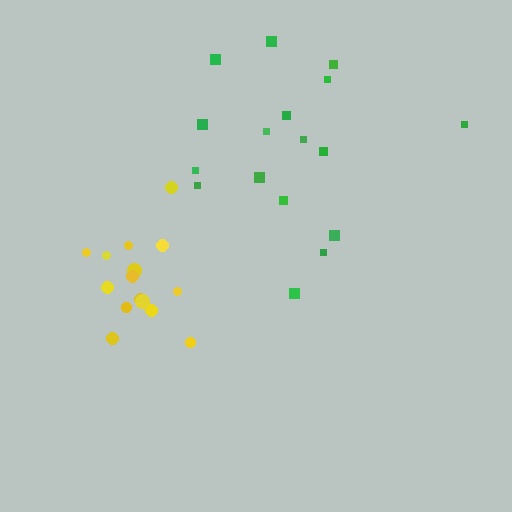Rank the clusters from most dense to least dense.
yellow, green.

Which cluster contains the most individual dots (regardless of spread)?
Green (17).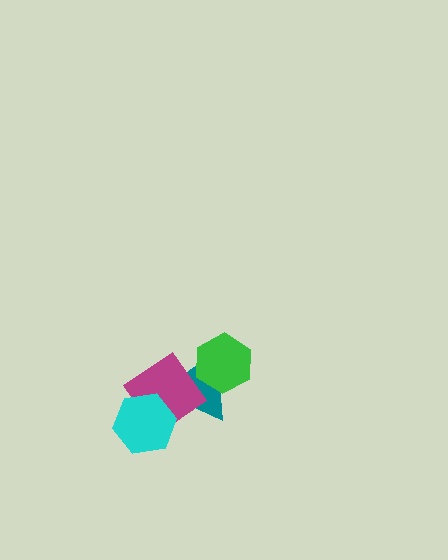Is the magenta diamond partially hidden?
Yes, it is partially covered by another shape.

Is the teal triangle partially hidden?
Yes, it is partially covered by another shape.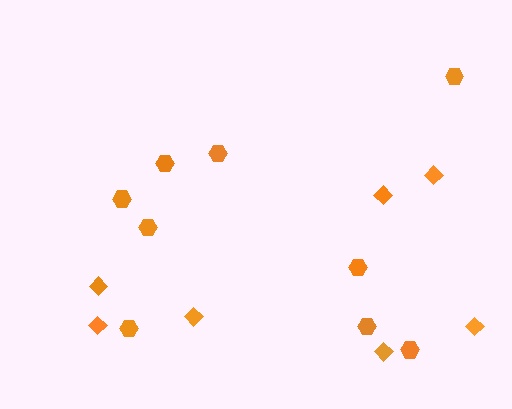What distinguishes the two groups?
There are 2 groups: one group of hexagons (9) and one group of diamonds (7).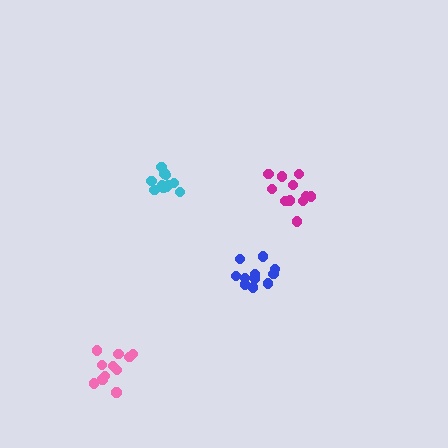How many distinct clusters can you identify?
There are 4 distinct clusters.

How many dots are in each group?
Group 1: 11 dots, Group 2: 11 dots, Group 3: 11 dots, Group 4: 12 dots (45 total).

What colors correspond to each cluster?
The clusters are colored: cyan, blue, magenta, pink.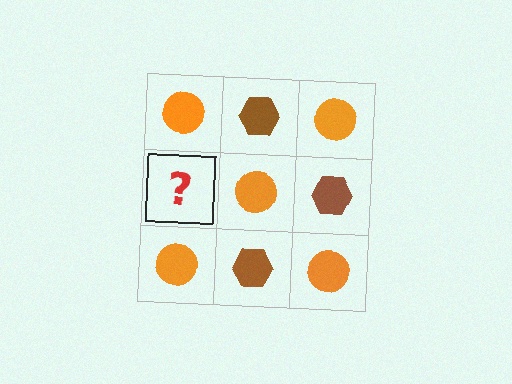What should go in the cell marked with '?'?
The missing cell should contain a brown hexagon.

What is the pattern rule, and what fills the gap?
The rule is that it alternates orange circle and brown hexagon in a checkerboard pattern. The gap should be filled with a brown hexagon.